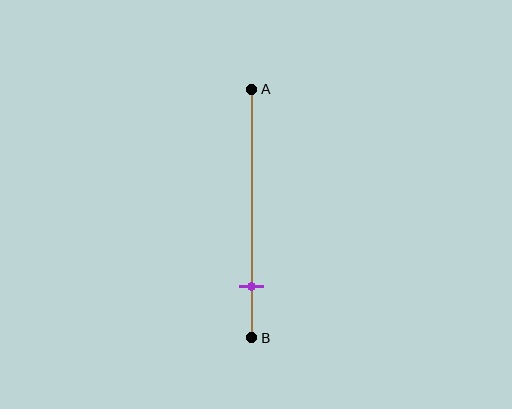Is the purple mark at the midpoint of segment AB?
No, the mark is at about 80% from A, not at the 50% midpoint.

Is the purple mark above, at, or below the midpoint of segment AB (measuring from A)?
The purple mark is below the midpoint of segment AB.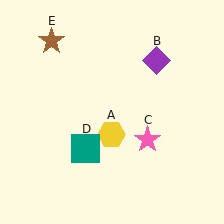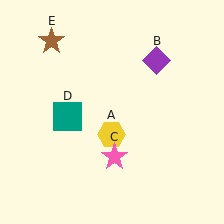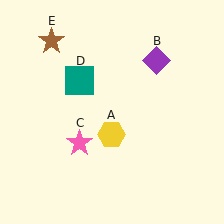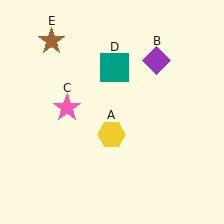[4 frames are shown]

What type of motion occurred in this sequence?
The pink star (object C), teal square (object D) rotated clockwise around the center of the scene.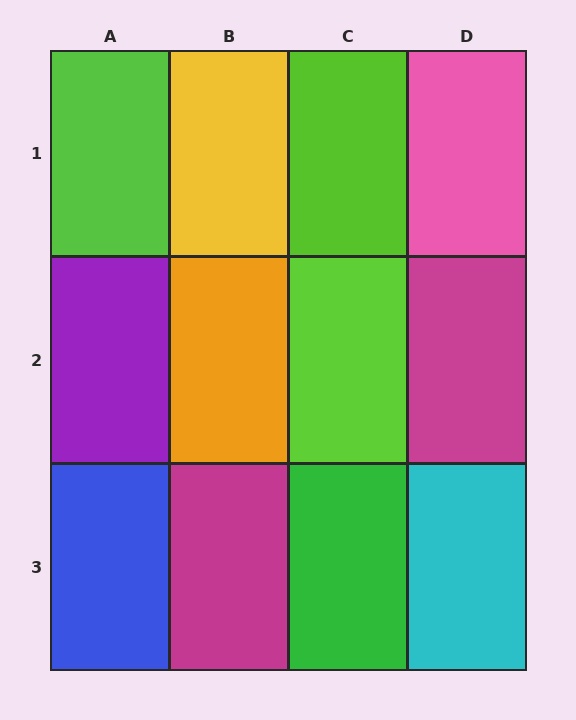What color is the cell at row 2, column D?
Magenta.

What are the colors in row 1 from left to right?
Lime, yellow, lime, pink.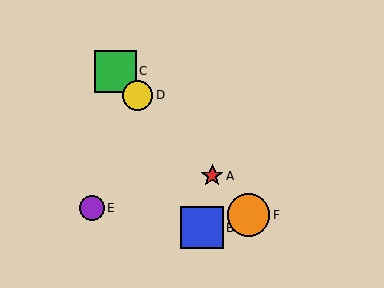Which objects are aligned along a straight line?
Objects A, C, D, F are aligned along a straight line.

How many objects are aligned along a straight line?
4 objects (A, C, D, F) are aligned along a straight line.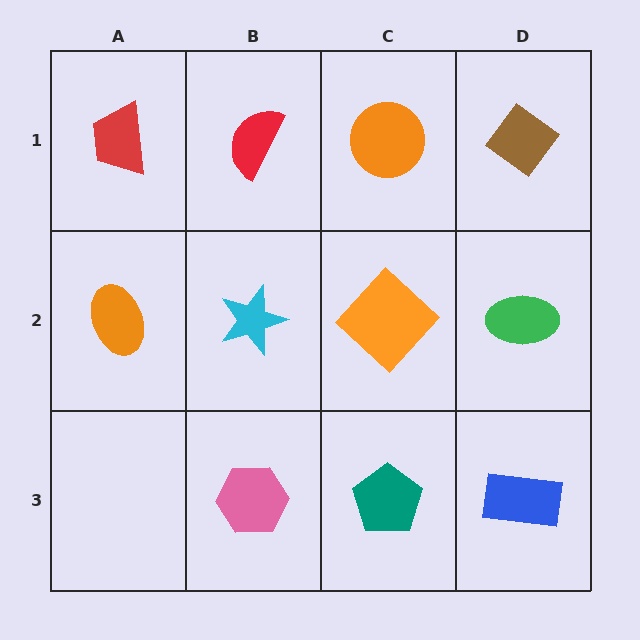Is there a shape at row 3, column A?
No, that cell is empty.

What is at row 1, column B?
A red semicircle.